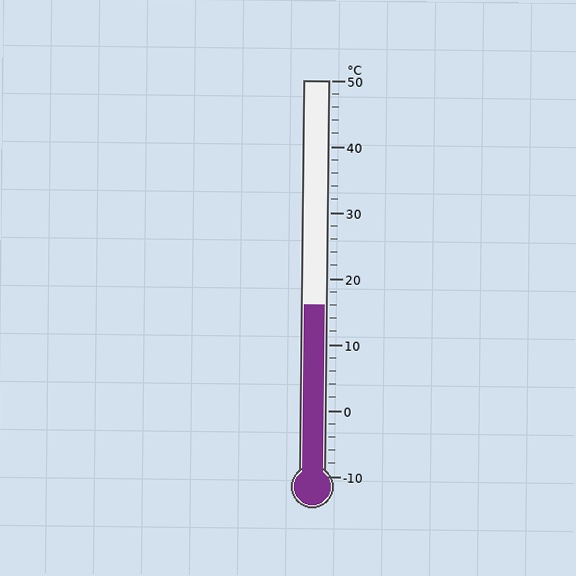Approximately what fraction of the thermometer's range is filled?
The thermometer is filled to approximately 45% of its range.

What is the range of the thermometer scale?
The thermometer scale ranges from -10°C to 50°C.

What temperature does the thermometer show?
The thermometer shows approximately 16°C.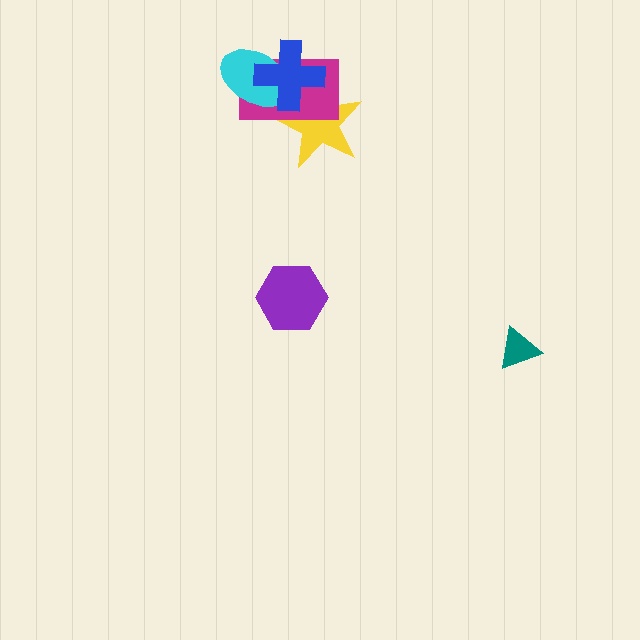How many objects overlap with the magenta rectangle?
3 objects overlap with the magenta rectangle.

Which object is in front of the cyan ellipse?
The blue cross is in front of the cyan ellipse.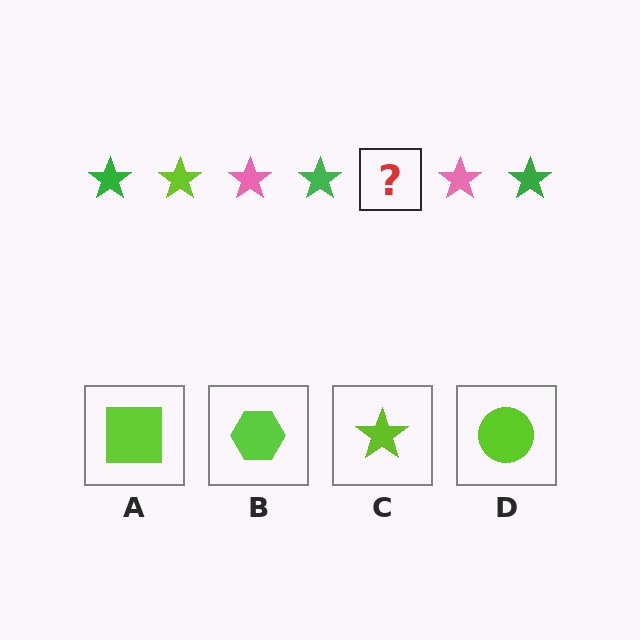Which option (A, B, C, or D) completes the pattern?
C.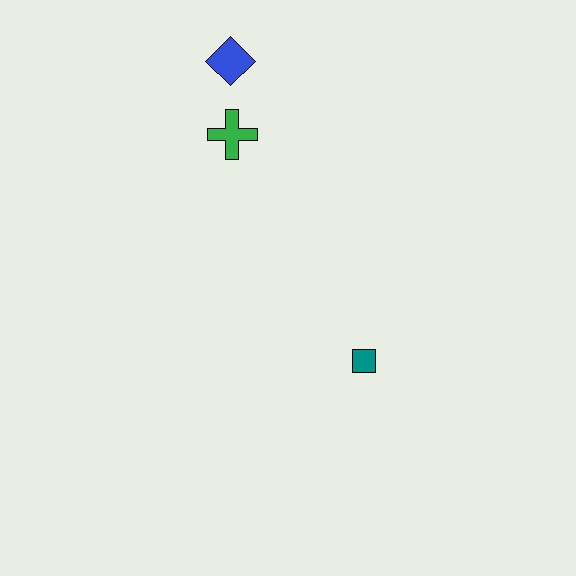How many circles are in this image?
There are no circles.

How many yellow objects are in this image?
There are no yellow objects.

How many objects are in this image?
There are 3 objects.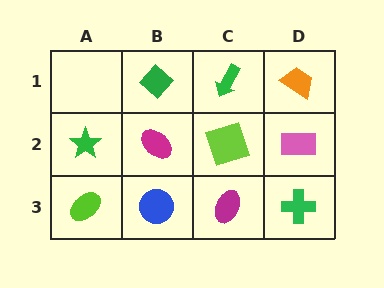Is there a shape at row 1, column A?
No, that cell is empty.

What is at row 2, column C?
A lime square.